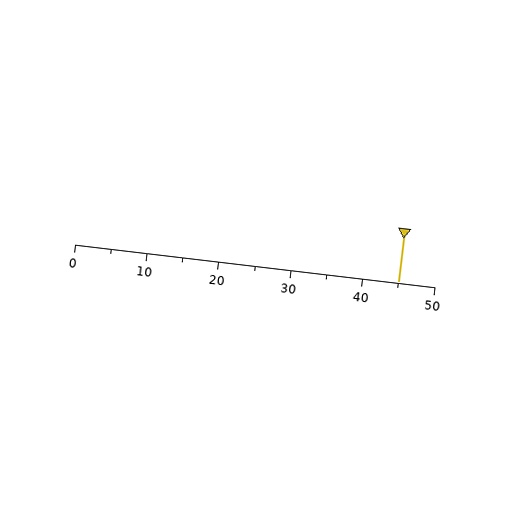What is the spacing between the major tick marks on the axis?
The major ticks are spaced 10 apart.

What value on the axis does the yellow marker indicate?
The marker indicates approximately 45.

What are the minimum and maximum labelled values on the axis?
The axis runs from 0 to 50.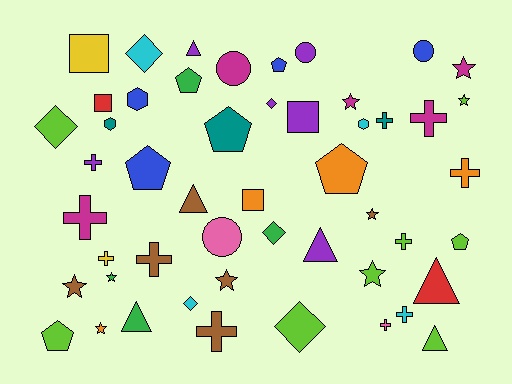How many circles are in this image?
There are 4 circles.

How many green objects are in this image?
There are 4 green objects.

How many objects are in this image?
There are 50 objects.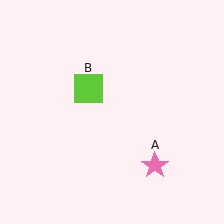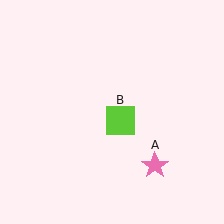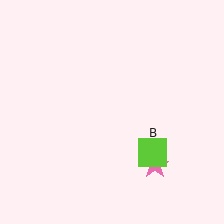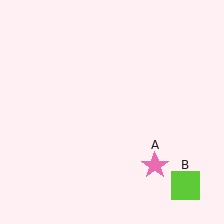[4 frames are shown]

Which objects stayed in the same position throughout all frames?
Pink star (object A) remained stationary.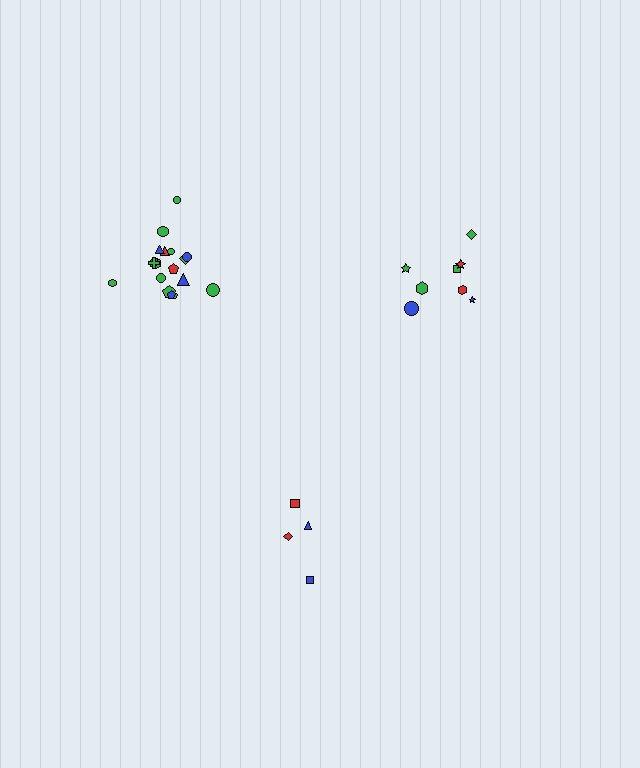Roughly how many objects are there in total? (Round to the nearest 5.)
Roughly 30 objects in total.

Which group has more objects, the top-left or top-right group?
The top-left group.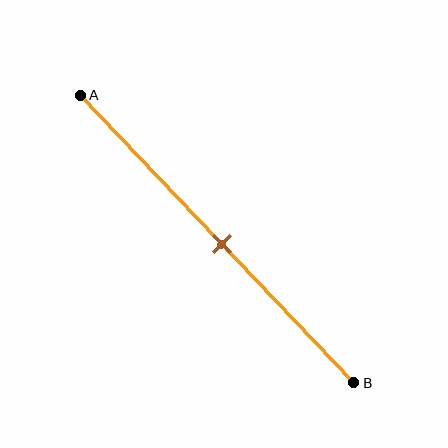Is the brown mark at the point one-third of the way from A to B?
No, the mark is at about 50% from A, not at the 33% one-third point.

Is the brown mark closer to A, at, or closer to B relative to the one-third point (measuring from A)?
The brown mark is closer to point B than the one-third point of segment AB.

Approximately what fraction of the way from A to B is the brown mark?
The brown mark is approximately 50% of the way from A to B.